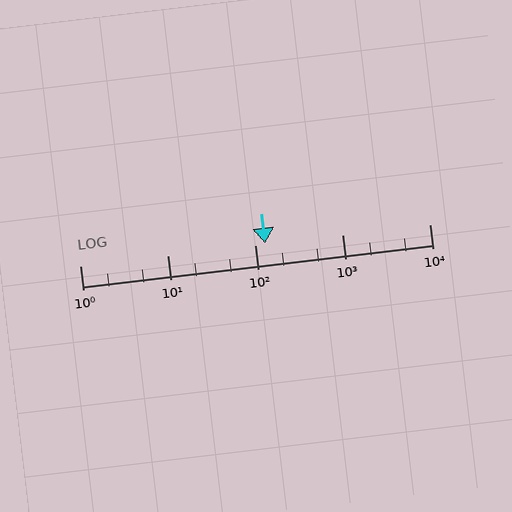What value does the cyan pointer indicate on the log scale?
The pointer indicates approximately 130.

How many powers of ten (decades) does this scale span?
The scale spans 4 decades, from 1 to 10000.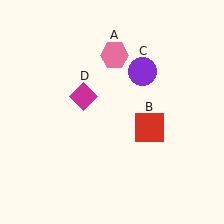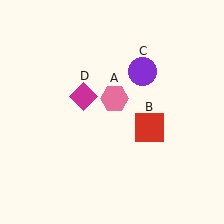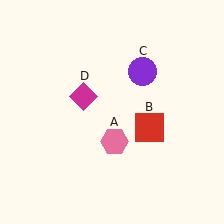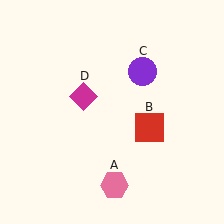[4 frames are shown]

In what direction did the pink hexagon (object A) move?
The pink hexagon (object A) moved down.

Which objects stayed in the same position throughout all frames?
Red square (object B) and purple circle (object C) and magenta diamond (object D) remained stationary.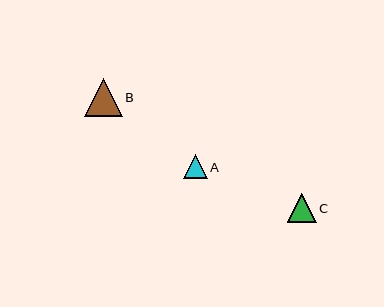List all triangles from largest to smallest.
From largest to smallest: B, C, A.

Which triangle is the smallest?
Triangle A is the smallest with a size of approximately 24 pixels.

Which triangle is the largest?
Triangle B is the largest with a size of approximately 37 pixels.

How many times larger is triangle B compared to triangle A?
Triangle B is approximately 1.6 times the size of triangle A.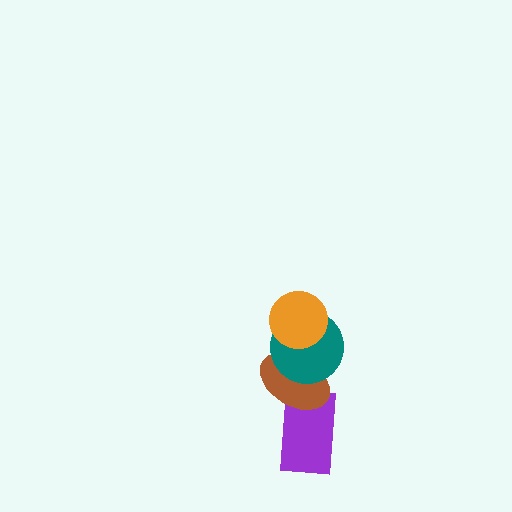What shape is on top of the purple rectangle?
The brown ellipse is on top of the purple rectangle.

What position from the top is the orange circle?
The orange circle is 1st from the top.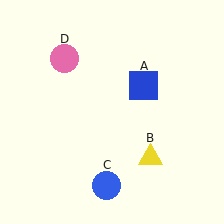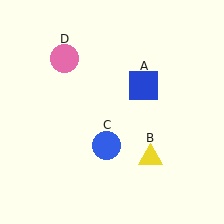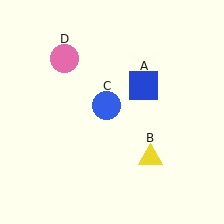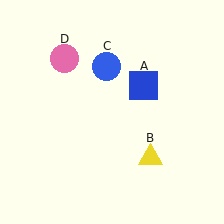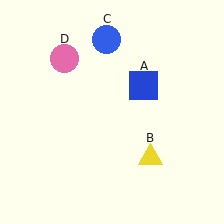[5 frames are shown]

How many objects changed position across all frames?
1 object changed position: blue circle (object C).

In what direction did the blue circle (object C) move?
The blue circle (object C) moved up.